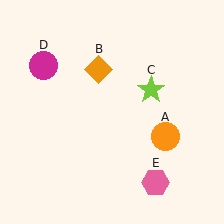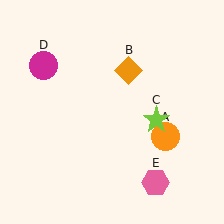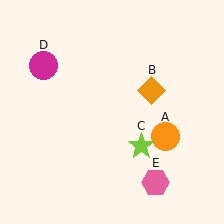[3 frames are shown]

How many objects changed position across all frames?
2 objects changed position: orange diamond (object B), lime star (object C).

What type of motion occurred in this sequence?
The orange diamond (object B), lime star (object C) rotated clockwise around the center of the scene.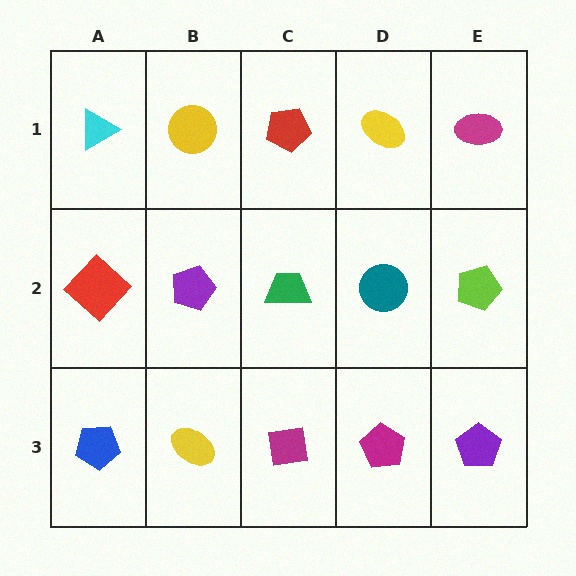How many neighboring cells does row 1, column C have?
3.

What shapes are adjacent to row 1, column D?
A teal circle (row 2, column D), a red pentagon (row 1, column C), a magenta ellipse (row 1, column E).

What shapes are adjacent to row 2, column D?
A yellow ellipse (row 1, column D), a magenta pentagon (row 3, column D), a green trapezoid (row 2, column C), a lime pentagon (row 2, column E).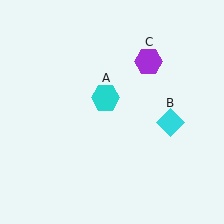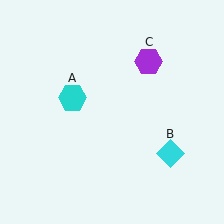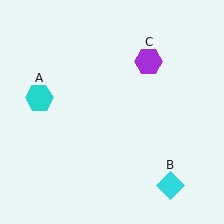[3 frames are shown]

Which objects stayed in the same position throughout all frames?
Purple hexagon (object C) remained stationary.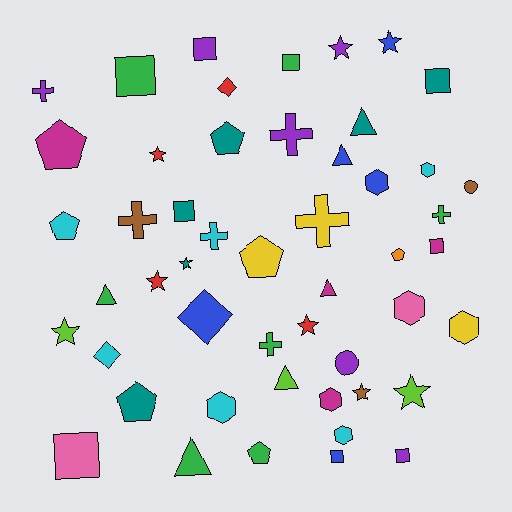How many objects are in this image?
There are 50 objects.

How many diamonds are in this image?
There are 3 diamonds.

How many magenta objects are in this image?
There are 4 magenta objects.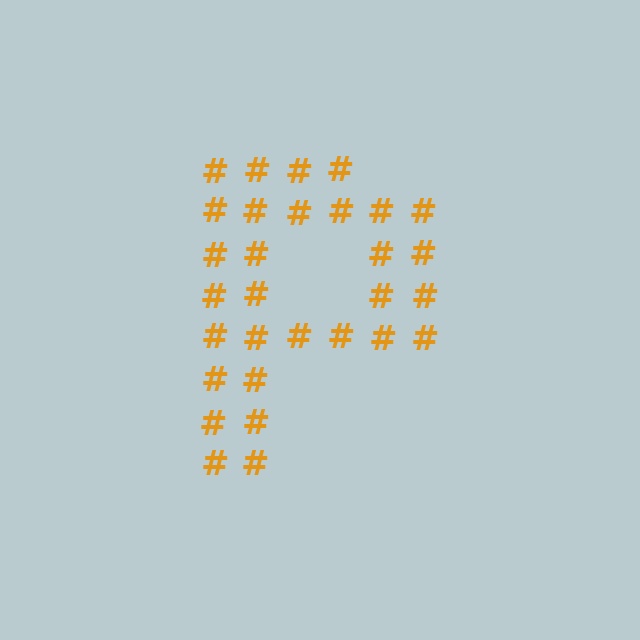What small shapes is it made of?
It is made of small hash symbols.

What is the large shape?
The large shape is the letter P.